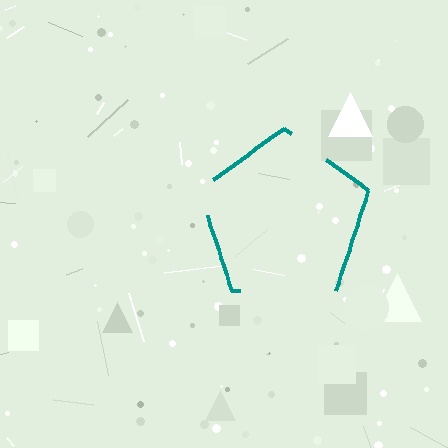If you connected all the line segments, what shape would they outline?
They would outline a pentagon.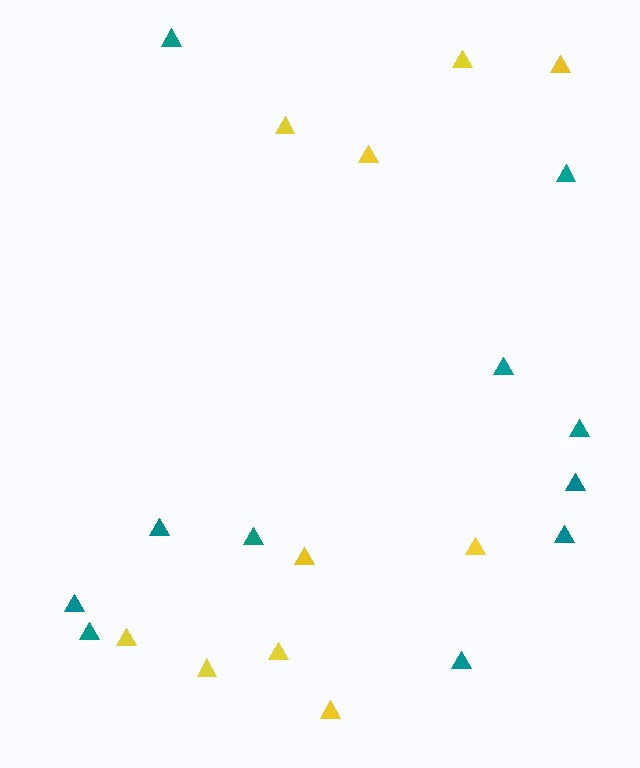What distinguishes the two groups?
There are 2 groups: one group of yellow triangles (10) and one group of teal triangles (11).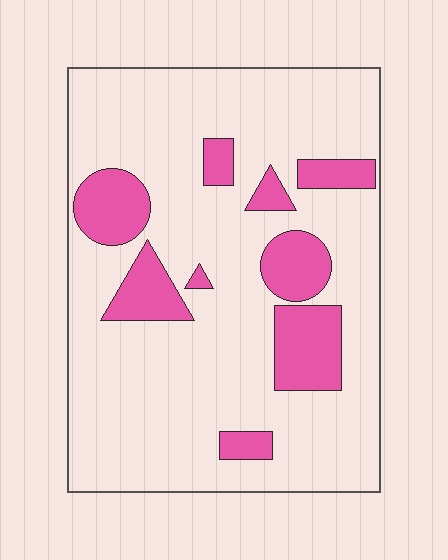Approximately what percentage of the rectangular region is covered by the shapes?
Approximately 20%.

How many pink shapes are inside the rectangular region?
9.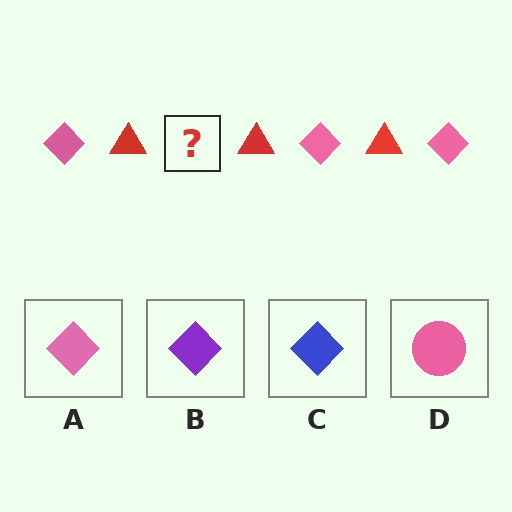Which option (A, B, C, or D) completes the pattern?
A.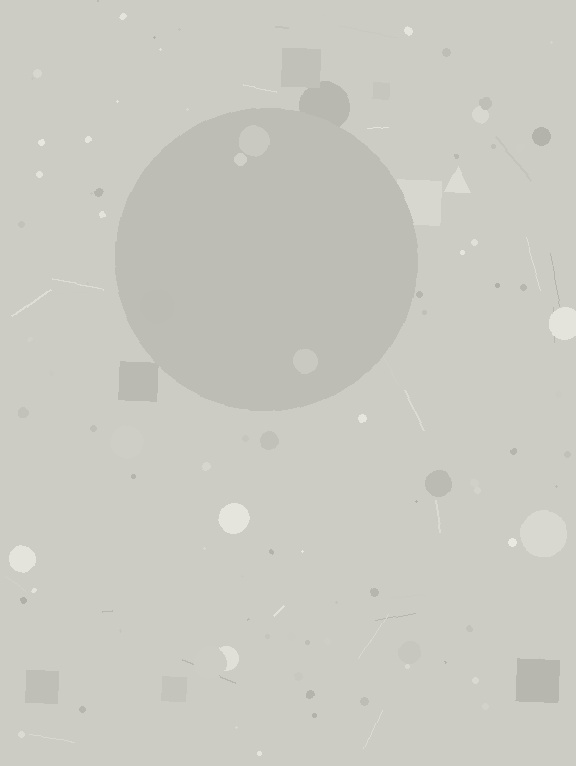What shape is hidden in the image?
A circle is hidden in the image.